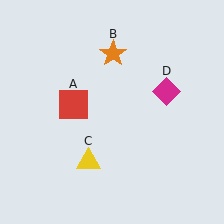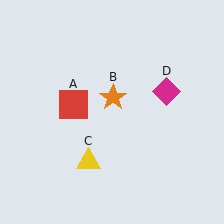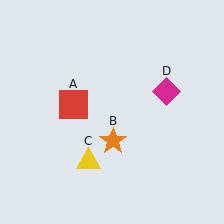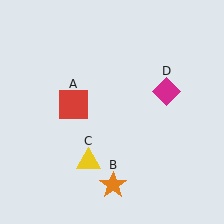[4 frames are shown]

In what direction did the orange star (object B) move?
The orange star (object B) moved down.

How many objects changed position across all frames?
1 object changed position: orange star (object B).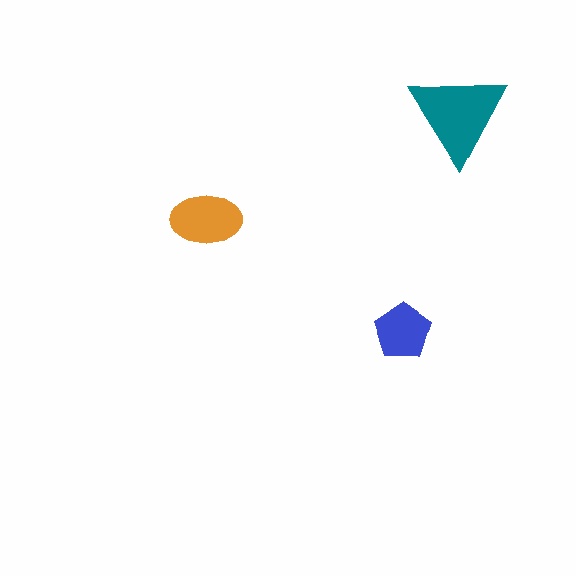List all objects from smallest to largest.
The blue pentagon, the orange ellipse, the teal triangle.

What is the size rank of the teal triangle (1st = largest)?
1st.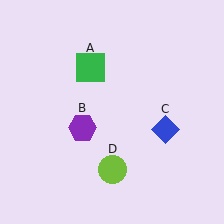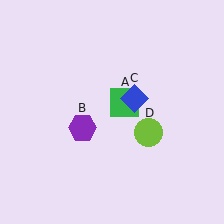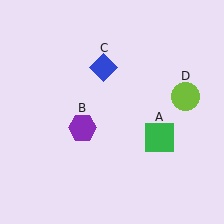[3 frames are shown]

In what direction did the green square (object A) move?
The green square (object A) moved down and to the right.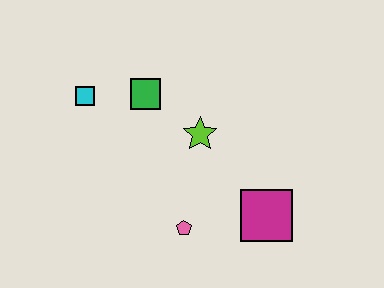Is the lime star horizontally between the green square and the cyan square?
No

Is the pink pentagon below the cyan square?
Yes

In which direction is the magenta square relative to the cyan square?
The magenta square is to the right of the cyan square.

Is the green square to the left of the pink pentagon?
Yes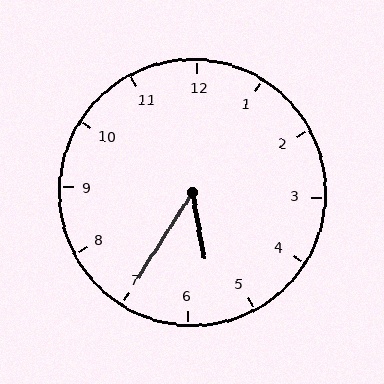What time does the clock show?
5:35.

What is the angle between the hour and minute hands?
Approximately 42 degrees.